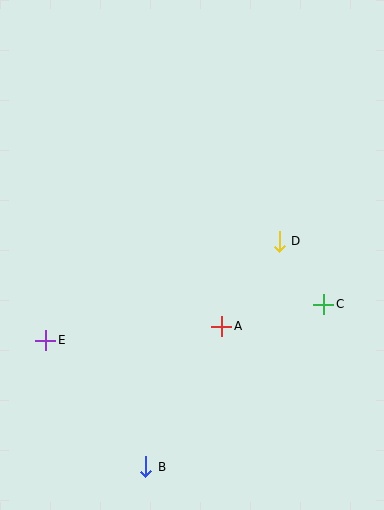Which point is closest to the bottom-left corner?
Point B is closest to the bottom-left corner.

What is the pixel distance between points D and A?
The distance between D and A is 103 pixels.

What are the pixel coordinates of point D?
Point D is at (279, 241).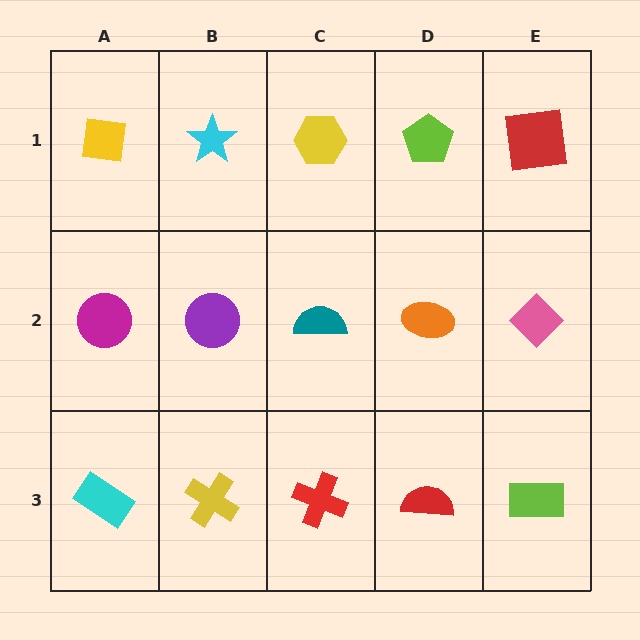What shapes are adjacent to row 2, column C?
A yellow hexagon (row 1, column C), a red cross (row 3, column C), a purple circle (row 2, column B), an orange ellipse (row 2, column D).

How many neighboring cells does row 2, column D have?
4.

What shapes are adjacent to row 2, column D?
A lime pentagon (row 1, column D), a red semicircle (row 3, column D), a teal semicircle (row 2, column C), a pink diamond (row 2, column E).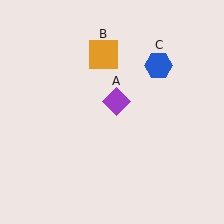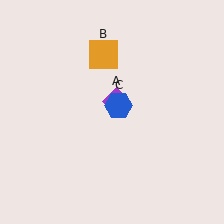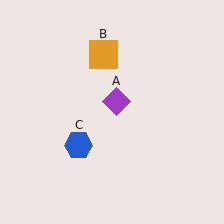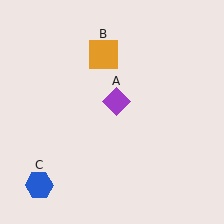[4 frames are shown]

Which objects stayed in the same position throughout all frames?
Purple diamond (object A) and orange square (object B) remained stationary.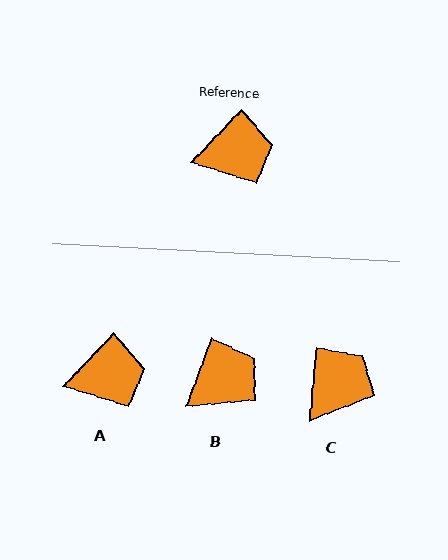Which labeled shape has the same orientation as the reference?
A.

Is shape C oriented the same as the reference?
No, it is off by about 39 degrees.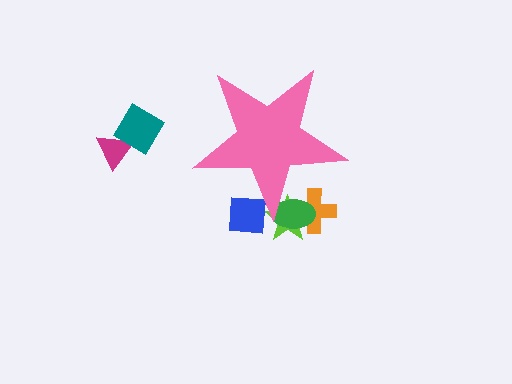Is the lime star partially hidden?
Yes, the lime star is partially hidden behind the pink star.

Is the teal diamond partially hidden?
No, the teal diamond is fully visible.